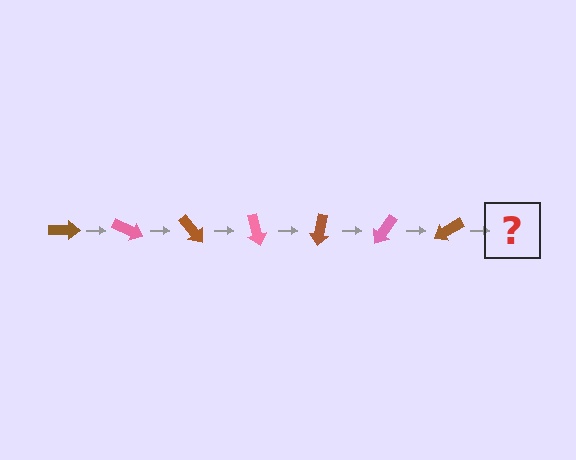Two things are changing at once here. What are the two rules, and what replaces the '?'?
The two rules are that it rotates 25 degrees each step and the color cycles through brown and pink. The '?' should be a pink arrow, rotated 175 degrees from the start.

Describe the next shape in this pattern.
It should be a pink arrow, rotated 175 degrees from the start.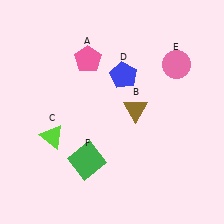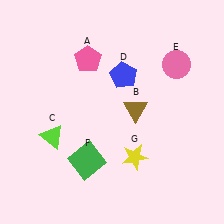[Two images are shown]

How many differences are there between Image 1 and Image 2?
There is 1 difference between the two images.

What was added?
A yellow star (G) was added in Image 2.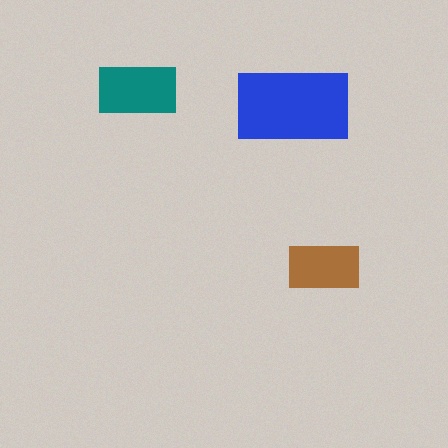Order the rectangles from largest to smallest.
the blue one, the teal one, the brown one.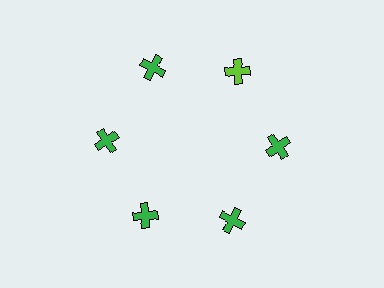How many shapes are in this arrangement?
There are 6 shapes arranged in a ring pattern.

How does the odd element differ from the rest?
It has a different color: lime instead of green.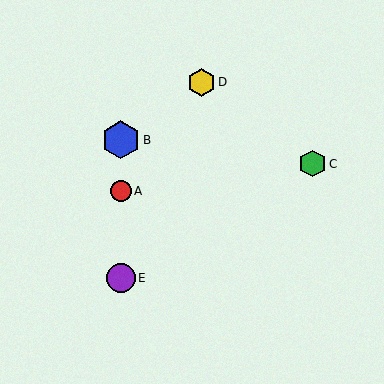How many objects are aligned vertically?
3 objects (A, B, E) are aligned vertically.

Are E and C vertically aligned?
No, E is at x≈121 and C is at x≈313.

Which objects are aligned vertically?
Objects A, B, E are aligned vertically.